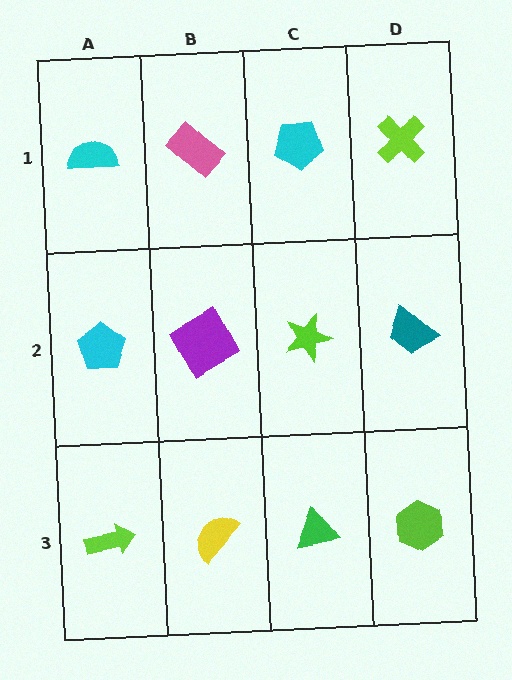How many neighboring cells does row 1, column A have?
2.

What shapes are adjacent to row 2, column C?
A cyan pentagon (row 1, column C), a green triangle (row 3, column C), a purple square (row 2, column B), a teal trapezoid (row 2, column D).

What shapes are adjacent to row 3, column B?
A purple square (row 2, column B), a lime arrow (row 3, column A), a green triangle (row 3, column C).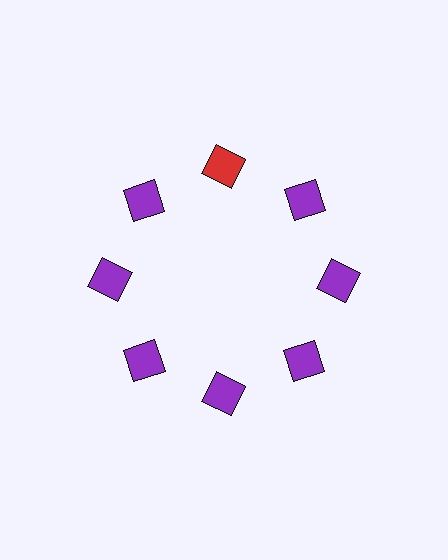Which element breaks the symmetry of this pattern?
The red square at roughly the 12 o'clock position breaks the symmetry. All other shapes are purple squares.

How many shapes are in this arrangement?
There are 8 shapes arranged in a ring pattern.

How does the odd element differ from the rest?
It has a different color: red instead of purple.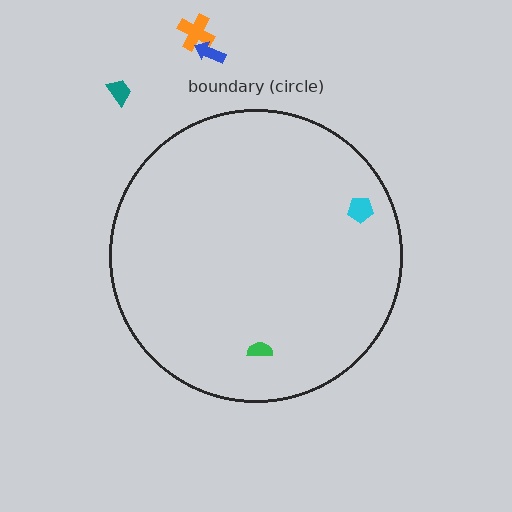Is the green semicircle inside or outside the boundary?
Inside.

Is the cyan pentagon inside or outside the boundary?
Inside.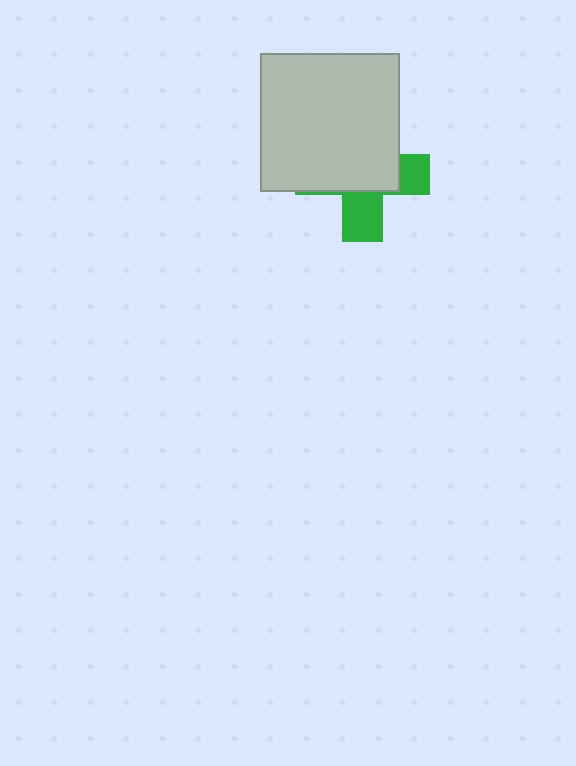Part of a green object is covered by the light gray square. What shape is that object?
It is a cross.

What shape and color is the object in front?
The object in front is a light gray square.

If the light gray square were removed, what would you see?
You would see the complete green cross.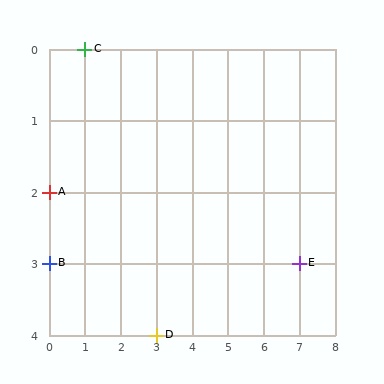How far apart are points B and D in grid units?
Points B and D are 3 columns and 1 row apart (about 3.2 grid units diagonally).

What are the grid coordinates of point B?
Point B is at grid coordinates (0, 3).